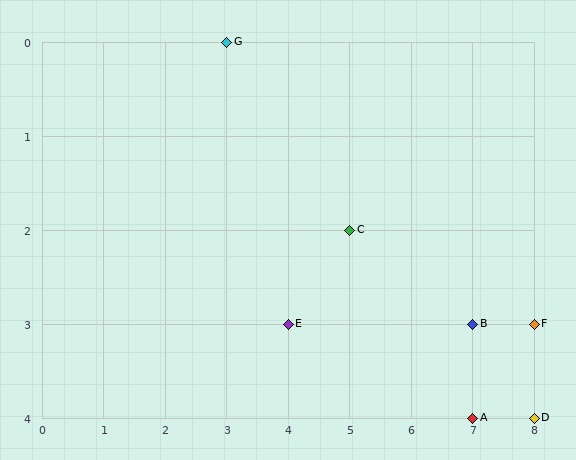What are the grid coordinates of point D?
Point D is at grid coordinates (8, 4).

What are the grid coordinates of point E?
Point E is at grid coordinates (4, 3).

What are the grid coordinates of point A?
Point A is at grid coordinates (7, 4).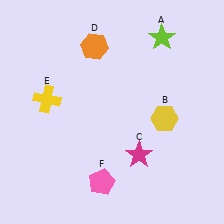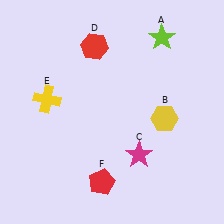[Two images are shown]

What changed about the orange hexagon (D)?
In Image 1, D is orange. In Image 2, it changed to red.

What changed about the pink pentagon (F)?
In Image 1, F is pink. In Image 2, it changed to red.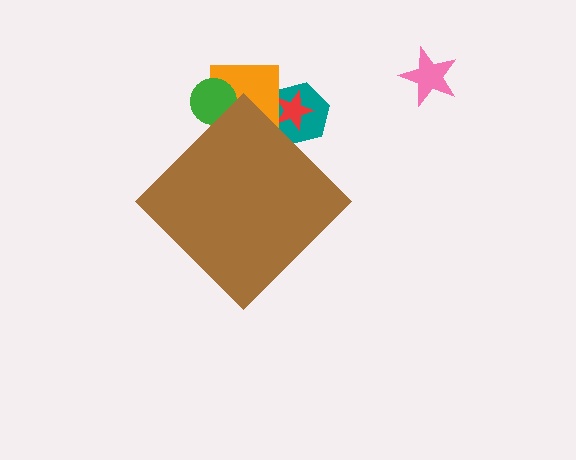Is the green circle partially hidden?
Yes, the green circle is partially hidden behind the brown diamond.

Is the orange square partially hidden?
Yes, the orange square is partially hidden behind the brown diamond.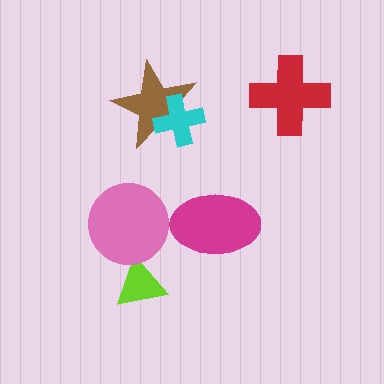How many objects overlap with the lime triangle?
1 object overlaps with the lime triangle.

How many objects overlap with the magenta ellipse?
0 objects overlap with the magenta ellipse.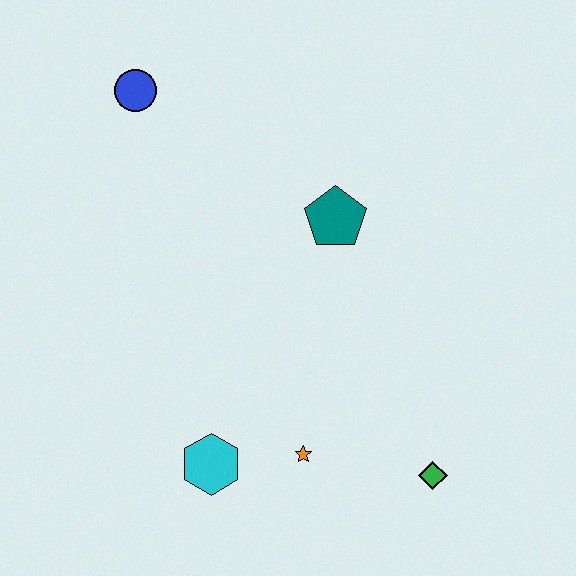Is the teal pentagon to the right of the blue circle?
Yes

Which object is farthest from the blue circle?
The green diamond is farthest from the blue circle.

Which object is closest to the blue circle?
The teal pentagon is closest to the blue circle.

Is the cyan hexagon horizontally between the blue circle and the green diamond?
Yes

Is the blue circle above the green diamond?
Yes